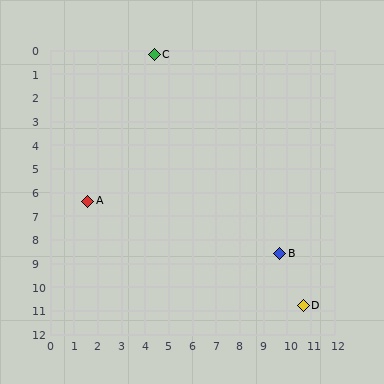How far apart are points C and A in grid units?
Points C and A are about 6.8 grid units apart.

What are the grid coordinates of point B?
Point B is at approximately (9.7, 8.6).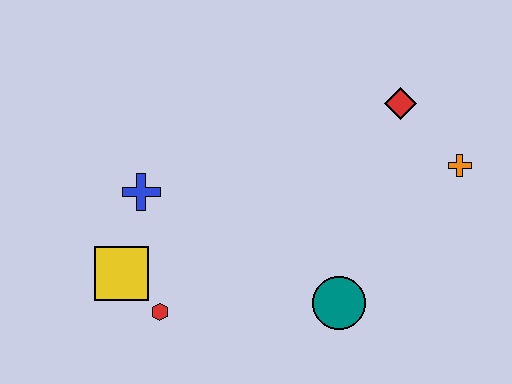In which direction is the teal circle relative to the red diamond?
The teal circle is below the red diamond.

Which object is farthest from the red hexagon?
The orange cross is farthest from the red hexagon.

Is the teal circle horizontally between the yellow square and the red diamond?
Yes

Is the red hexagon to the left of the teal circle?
Yes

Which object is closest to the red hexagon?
The yellow square is closest to the red hexagon.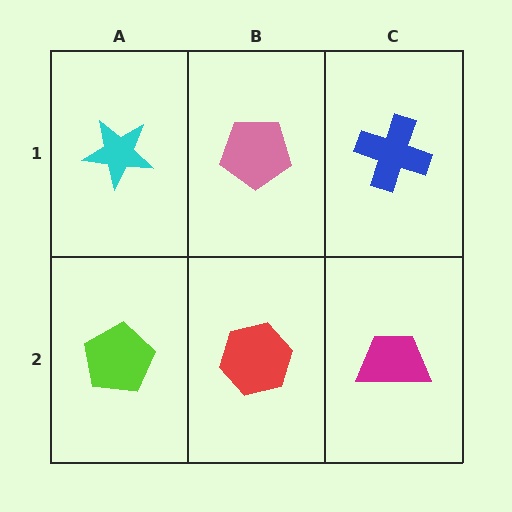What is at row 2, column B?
A red hexagon.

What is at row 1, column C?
A blue cross.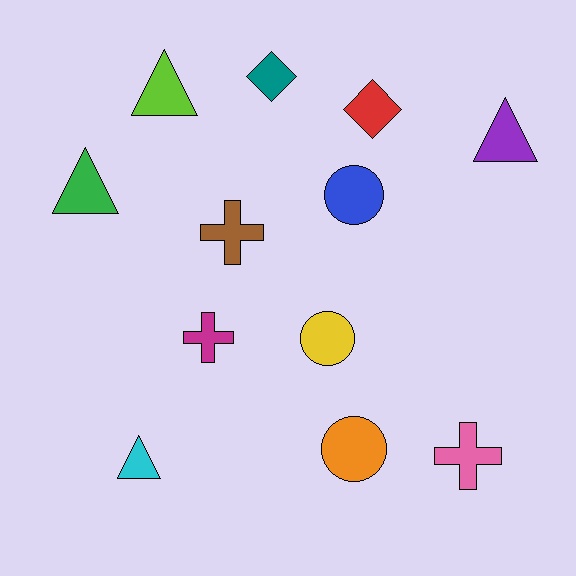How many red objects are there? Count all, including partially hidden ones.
There is 1 red object.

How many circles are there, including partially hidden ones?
There are 3 circles.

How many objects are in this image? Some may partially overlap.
There are 12 objects.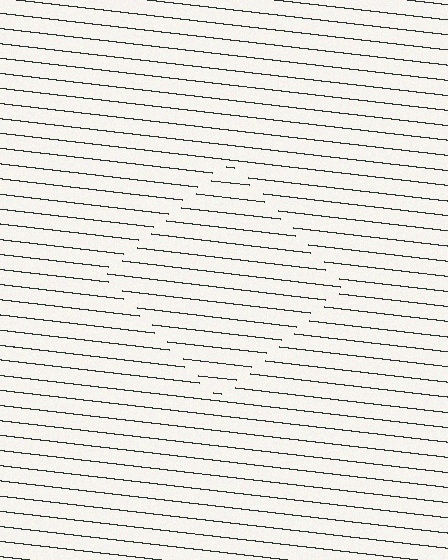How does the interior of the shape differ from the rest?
The interior of the shape contains the same grating, shifted by half a period — the contour is defined by the phase discontinuity where line-ends from the inner and outer gratings abut.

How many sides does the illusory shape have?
4 sides — the line-ends trace a square.